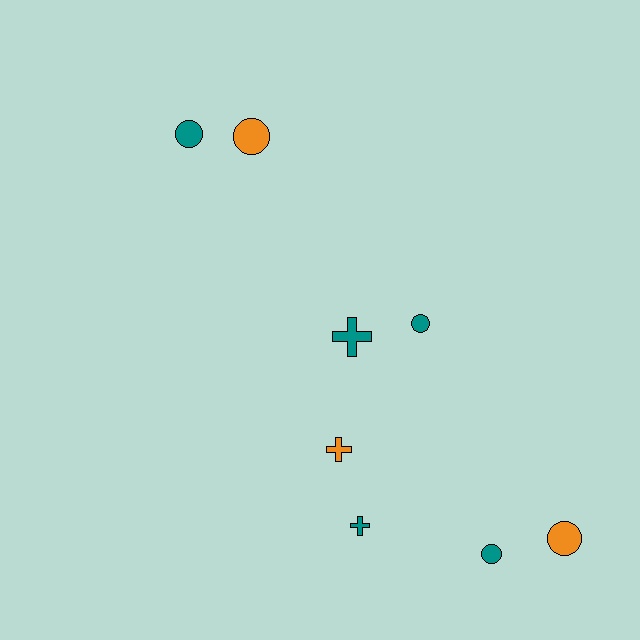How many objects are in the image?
There are 8 objects.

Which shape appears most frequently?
Circle, with 5 objects.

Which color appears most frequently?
Teal, with 5 objects.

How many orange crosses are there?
There is 1 orange cross.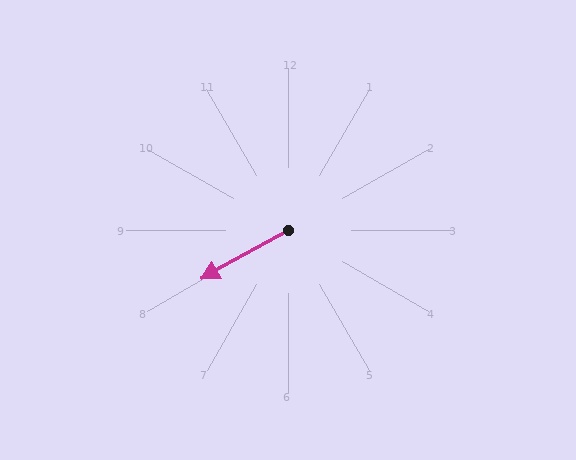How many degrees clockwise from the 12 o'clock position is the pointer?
Approximately 241 degrees.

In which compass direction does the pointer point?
Southwest.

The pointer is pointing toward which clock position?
Roughly 8 o'clock.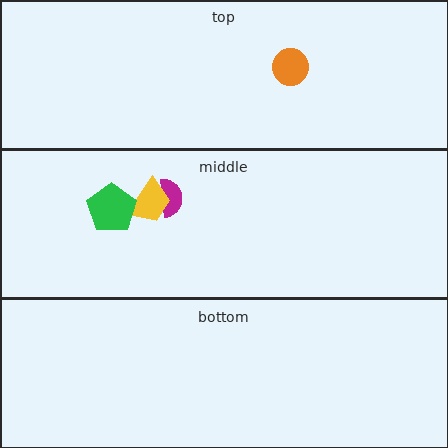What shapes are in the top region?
The orange circle.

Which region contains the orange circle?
The top region.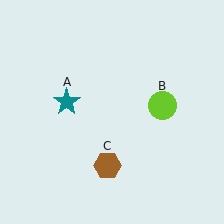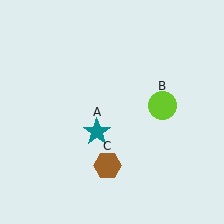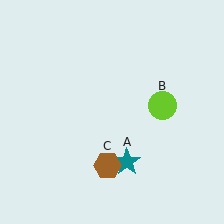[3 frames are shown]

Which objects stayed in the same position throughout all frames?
Lime circle (object B) and brown hexagon (object C) remained stationary.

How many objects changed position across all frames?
1 object changed position: teal star (object A).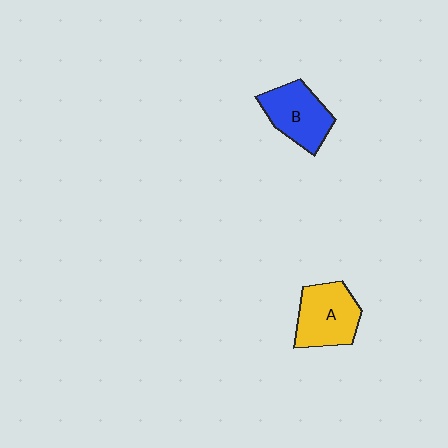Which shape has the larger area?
Shape A (yellow).